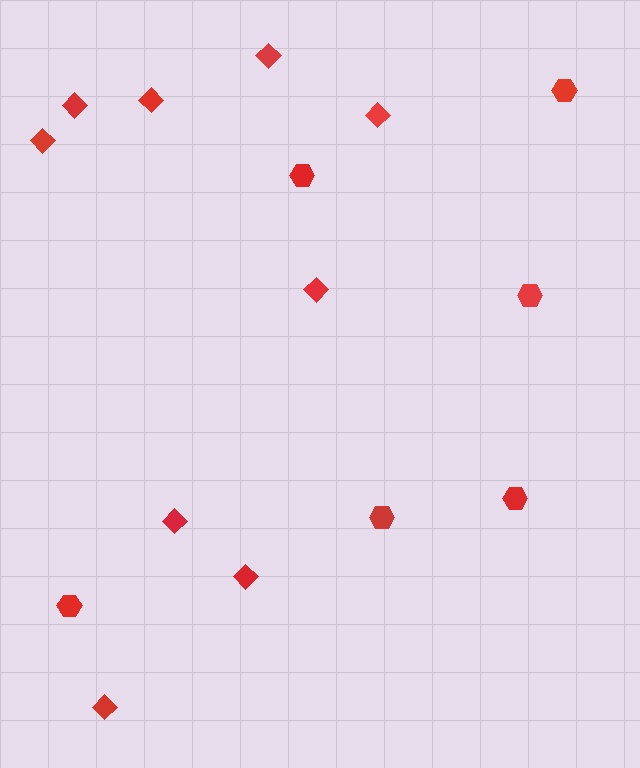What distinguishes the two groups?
There are 2 groups: one group of hexagons (6) and one group of diamonds (9).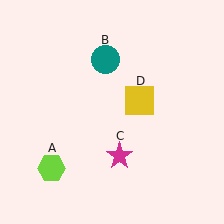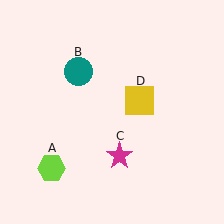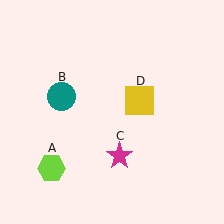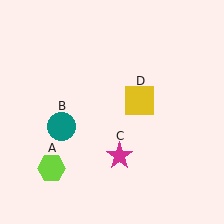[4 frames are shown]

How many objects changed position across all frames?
1 object changed position: teal circle (object B).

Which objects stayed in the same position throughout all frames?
Lime hexagon (object A) and magenta star (object C) and yellow square (object D) remained stationary.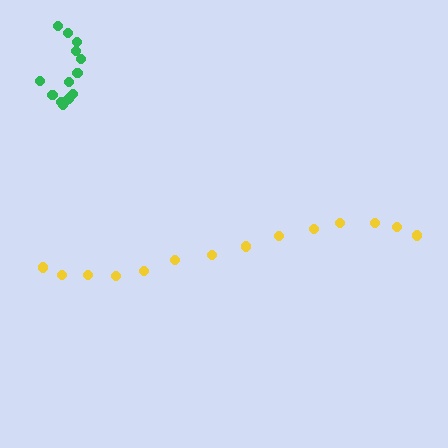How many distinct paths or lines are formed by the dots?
There are 2 distinct paths.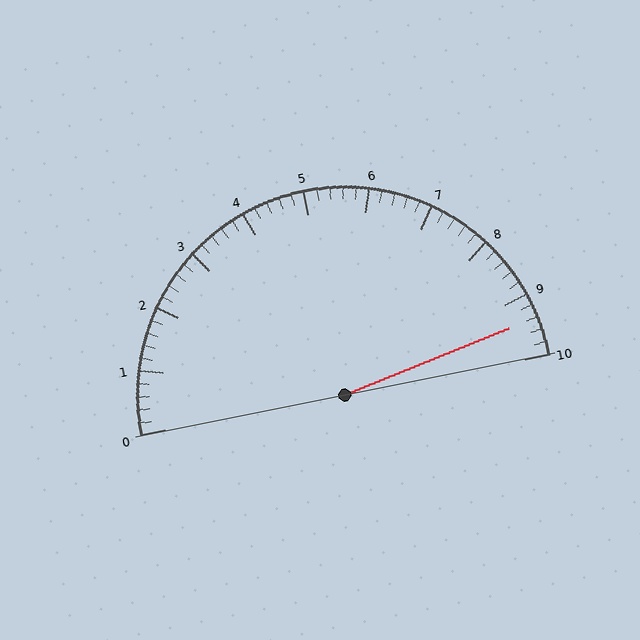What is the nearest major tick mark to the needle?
The nearest major tick mark is 9.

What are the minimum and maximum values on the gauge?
The gauge ranges from 0 to 10.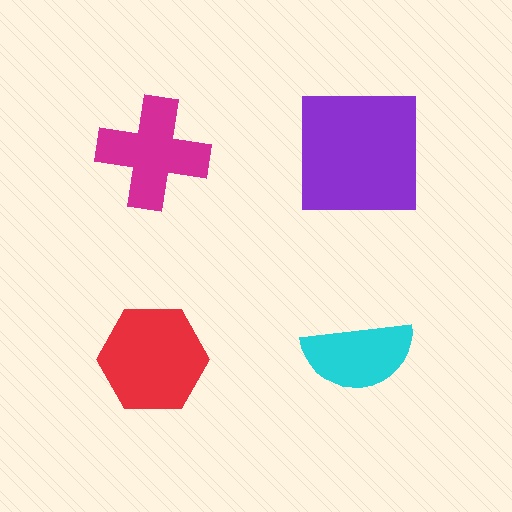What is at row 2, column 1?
A red hexagon.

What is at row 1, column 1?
A magenta cross.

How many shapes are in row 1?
2 shapes.